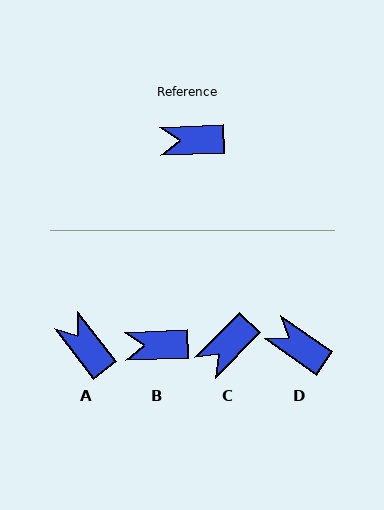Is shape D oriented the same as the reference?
No, it is off by about 37 degrees.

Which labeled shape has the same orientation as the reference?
B.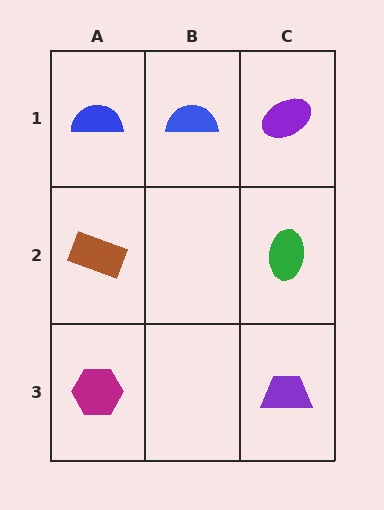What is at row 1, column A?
A blue semicircle.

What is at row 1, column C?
A purple ellipse.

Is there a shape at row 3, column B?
No, that cell is empty.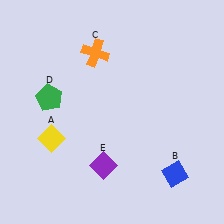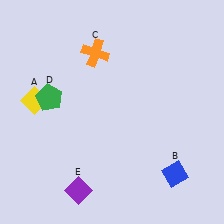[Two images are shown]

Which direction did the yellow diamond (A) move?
The yellow diamond (A) moved up.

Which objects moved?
The objects that moved are: the yellow diamond (A), the purple diamond (E).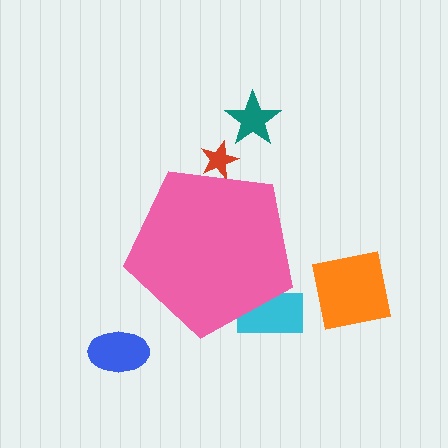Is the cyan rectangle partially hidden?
Yes, the cyan rectangle is partially hidden behind the pink pentagon.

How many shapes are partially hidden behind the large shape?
2 shapes are partially hidden.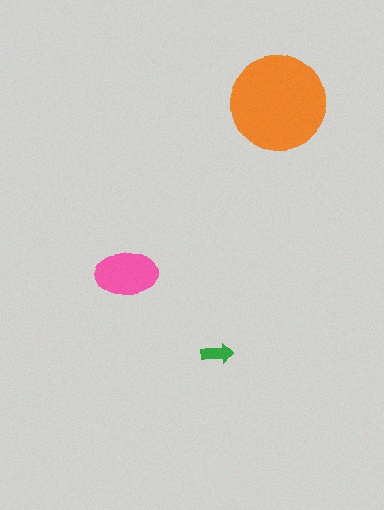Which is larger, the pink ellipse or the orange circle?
The orange circle.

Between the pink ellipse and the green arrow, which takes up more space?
The pink ellipse.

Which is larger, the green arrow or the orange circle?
The orange circle.